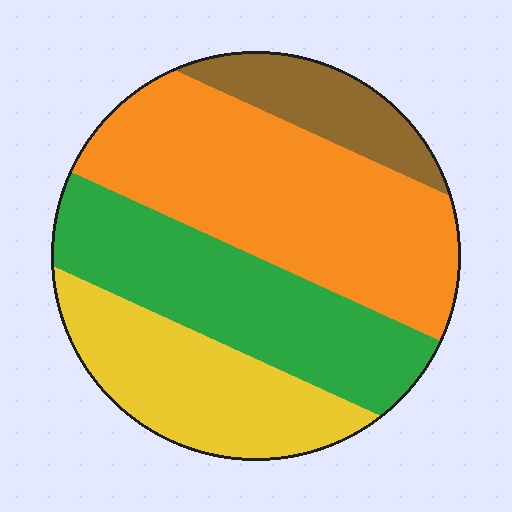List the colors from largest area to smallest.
From largest to smallest: orange, green, yellow, brown.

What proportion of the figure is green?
Green takes up about one quarter (1/4) of the figure.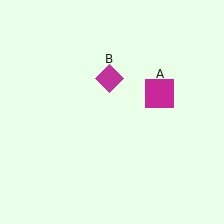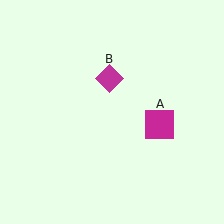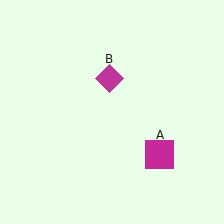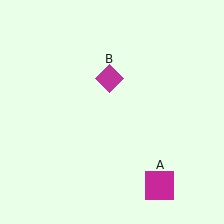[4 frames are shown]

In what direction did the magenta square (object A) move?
The magenta square (object A) moved down.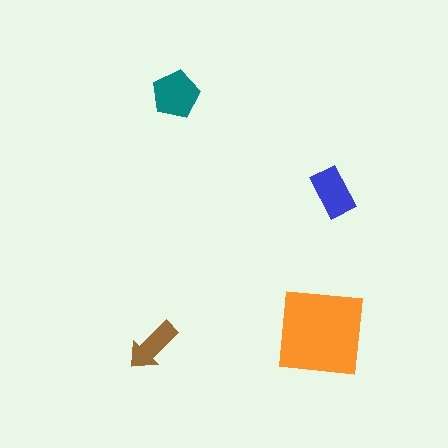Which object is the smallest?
The brown arrow.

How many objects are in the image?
There are 4 objects in the image.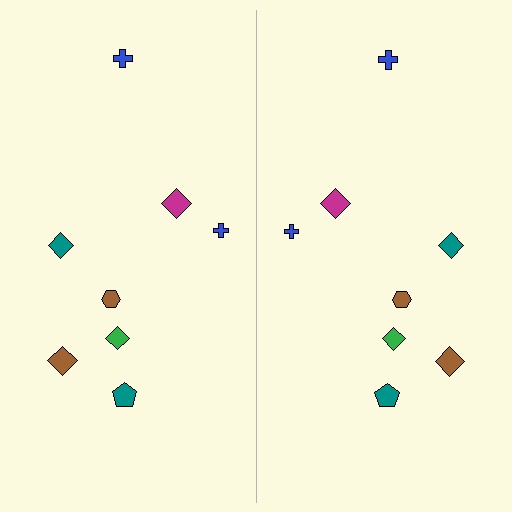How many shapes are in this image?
There are 16 shapes in this image.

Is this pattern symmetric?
Yes, this pattern has bilateral (reflection) symmetry.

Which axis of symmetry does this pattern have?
The pattern has a vertical axis of symmetry running through the center of the image.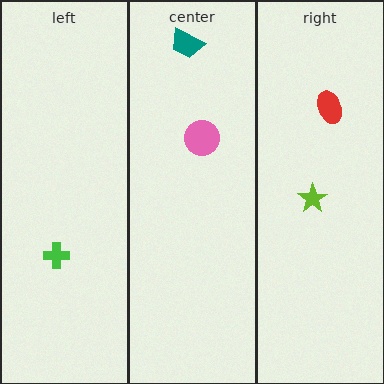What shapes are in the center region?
The pink circle, the teal trapezoid.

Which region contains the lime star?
The right region.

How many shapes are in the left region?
1.